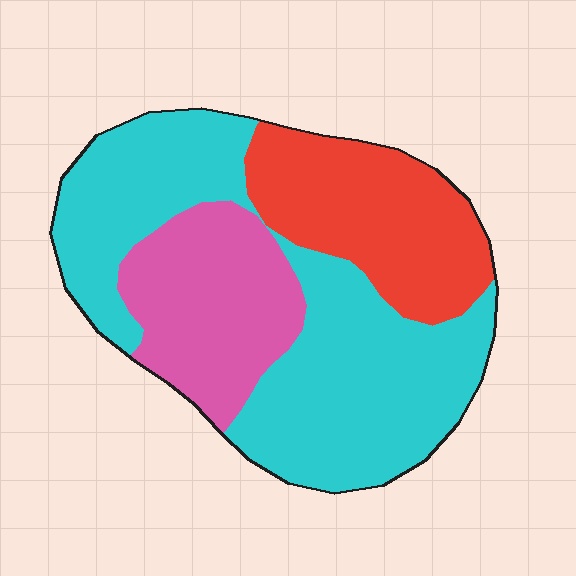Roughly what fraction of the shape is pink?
Pink takes up about one quarter (1/4) of the shape.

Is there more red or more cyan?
Cyan.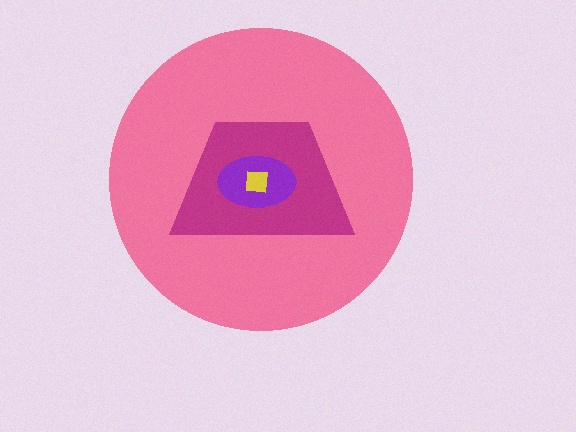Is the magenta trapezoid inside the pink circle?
Yes.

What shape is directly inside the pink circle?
The magenta trapezoid.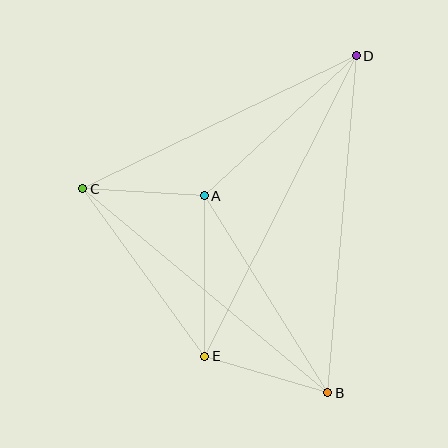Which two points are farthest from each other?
Points B and D are farthest from each other.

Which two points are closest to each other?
Points A and C are closest to each other.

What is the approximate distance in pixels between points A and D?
The distance between A and D is approximately 206 pixels.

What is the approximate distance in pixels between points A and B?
The distance between A and B is approximately 233 pixels.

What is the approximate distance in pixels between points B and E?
The distance between B and E is approximately 128 pixels.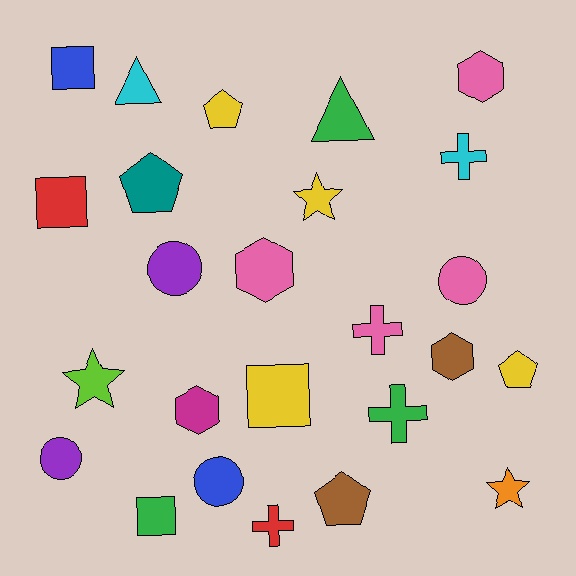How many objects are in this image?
There are 25 objects.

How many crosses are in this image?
There are 4 crosses.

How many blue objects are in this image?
There are 2 blue objects.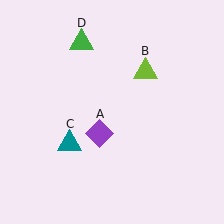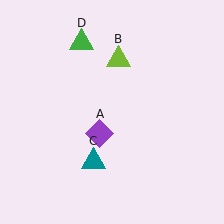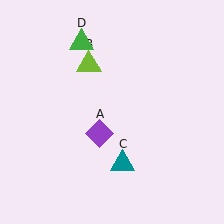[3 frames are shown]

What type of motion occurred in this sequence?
The lime triangle (object B), teal triangle (object C) rotated counterclockwise around the center of the scene.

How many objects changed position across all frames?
2 objects changed position: lime triangle (object B), teal triangle (object C).